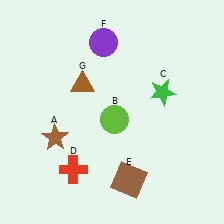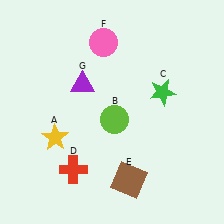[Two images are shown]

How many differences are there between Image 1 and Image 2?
There are 3 differences between the two images.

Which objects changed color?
A changed from brown to yellow. F changed from purple to pink. G changed from brown to purple.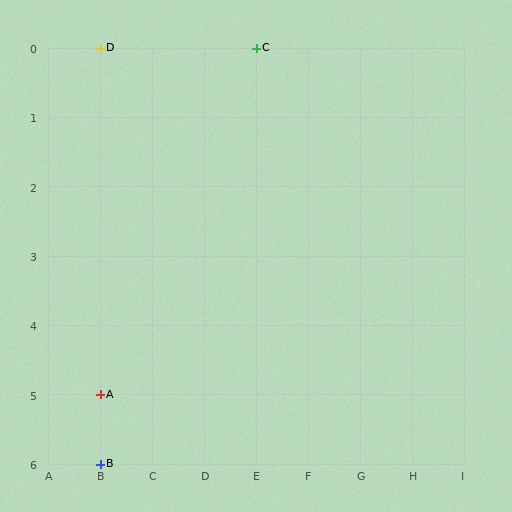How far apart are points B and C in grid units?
Points B and C are 3 columns and 6 rows apart (about 6.7 grid units diagonally).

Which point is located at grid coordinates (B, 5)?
Point A is at (B, 5).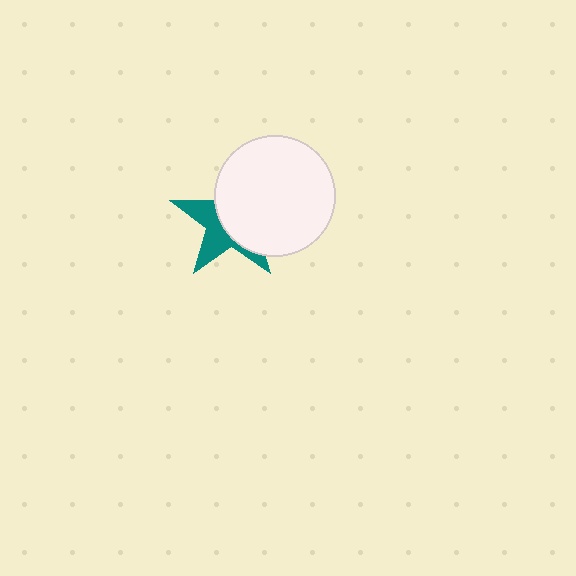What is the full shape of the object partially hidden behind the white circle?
The partially hidden object is a teal star.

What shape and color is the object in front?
The object in front is a white circle.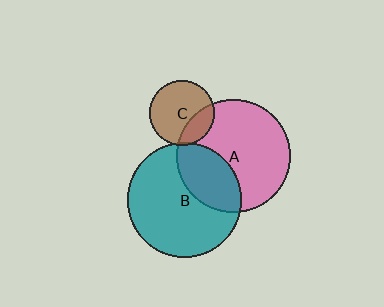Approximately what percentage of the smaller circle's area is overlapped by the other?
Approximately 5%.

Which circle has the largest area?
Circle B (teal).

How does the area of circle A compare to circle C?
Approximately 3.1 times.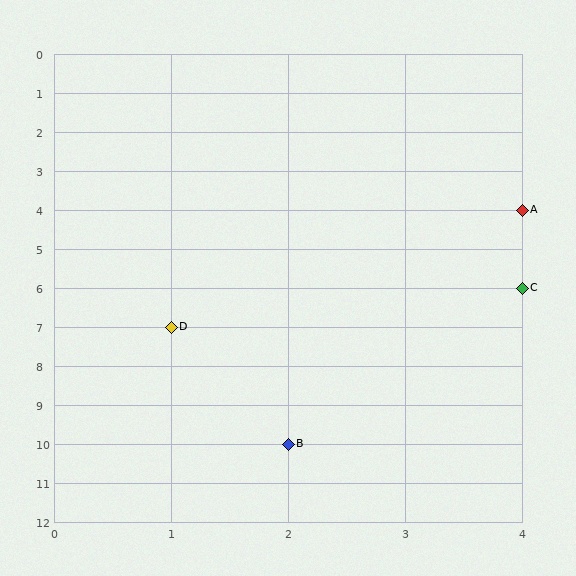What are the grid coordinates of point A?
Point A is at grid coordinates (4, 4).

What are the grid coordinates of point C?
Point C is at grid coordinates (4, 6).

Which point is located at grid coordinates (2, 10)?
Point B is at (2, 10).